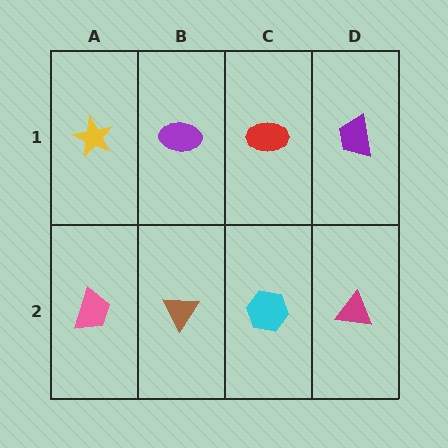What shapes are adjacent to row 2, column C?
A red ellipse (row 1, column C), a brown triangle (row 2, column B), a magenta triangle (row 2, column D).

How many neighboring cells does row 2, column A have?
2.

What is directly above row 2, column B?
A purple ellipse.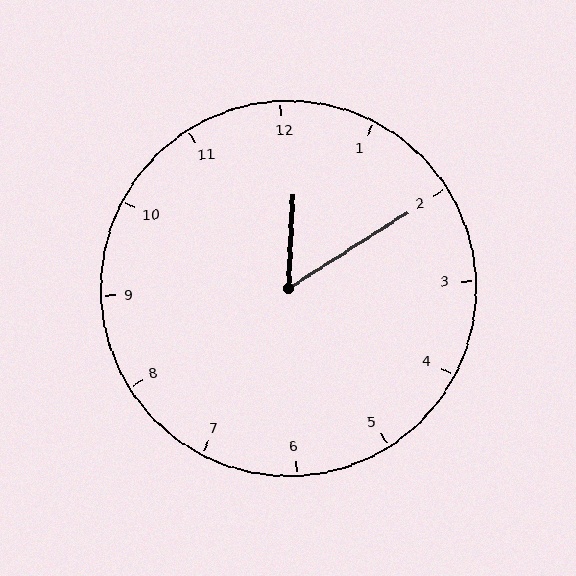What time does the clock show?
12:10.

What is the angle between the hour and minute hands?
Approximately 55 degrees.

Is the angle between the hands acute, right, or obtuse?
It is acute.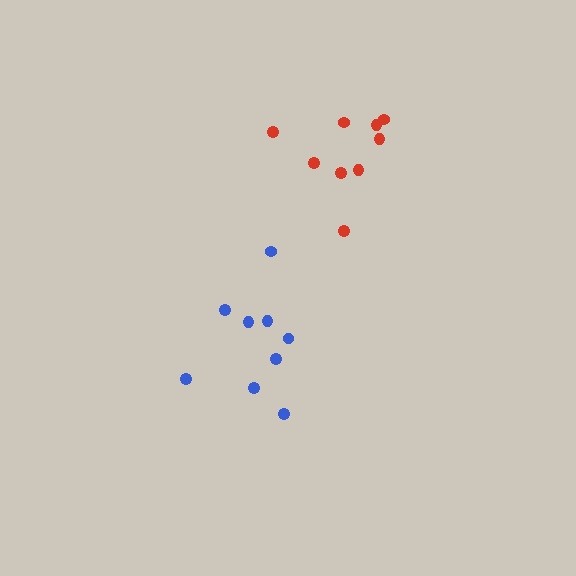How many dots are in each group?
Group 1: 9 dots, Group 2: 9 dots (18 total).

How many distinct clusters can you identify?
There are 2 distinct clusters.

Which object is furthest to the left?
The blue cluster is leftmost.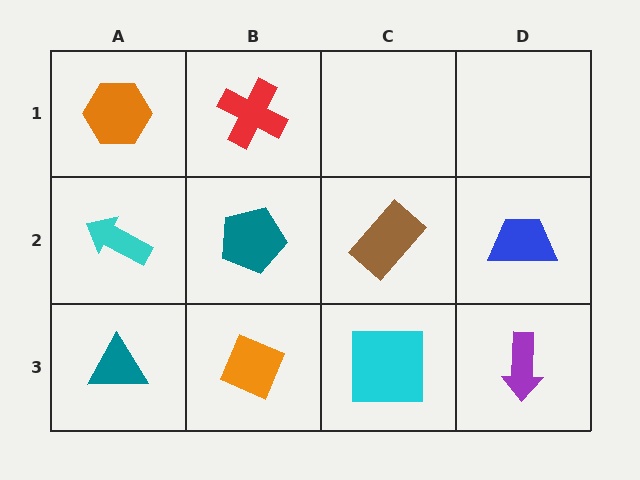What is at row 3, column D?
A purple arrow.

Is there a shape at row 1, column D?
No, that cell is empty.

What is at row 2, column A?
A cyan arrow.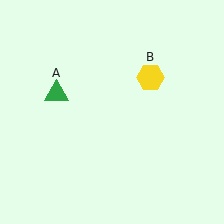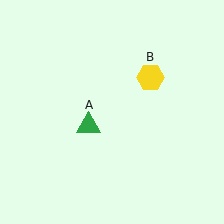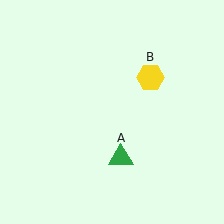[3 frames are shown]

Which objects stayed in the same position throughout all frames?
Yellow hexagon (object B) remained stationary.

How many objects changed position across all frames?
1 object changed position: green triangle (object A).